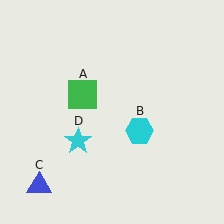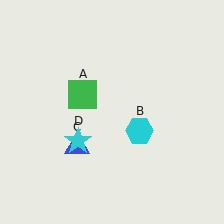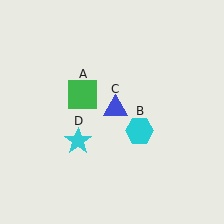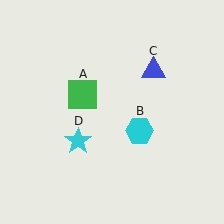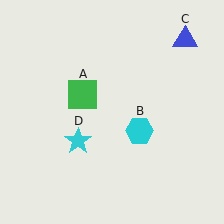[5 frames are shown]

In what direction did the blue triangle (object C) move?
The blue triangle (object C) moved up and to the right.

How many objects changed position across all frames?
1 object changed position: blue triangle (object C).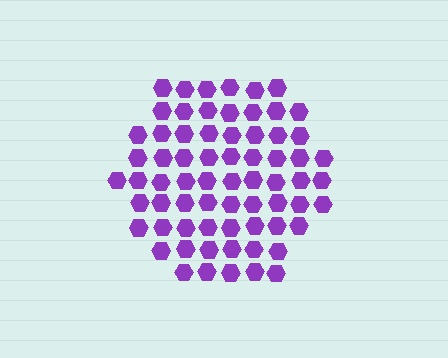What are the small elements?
The small elements are hexagons.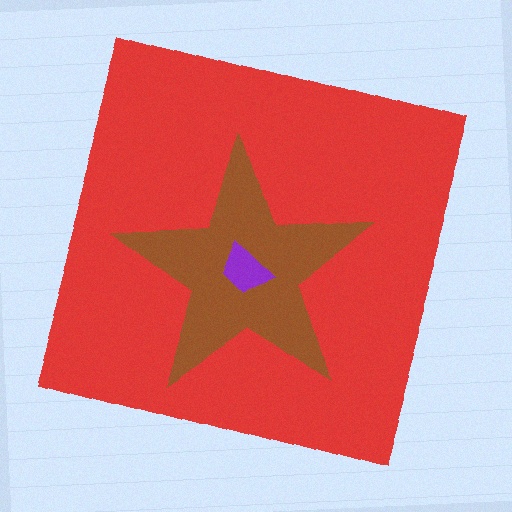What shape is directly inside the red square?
The brown star.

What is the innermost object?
The purple trapezoid.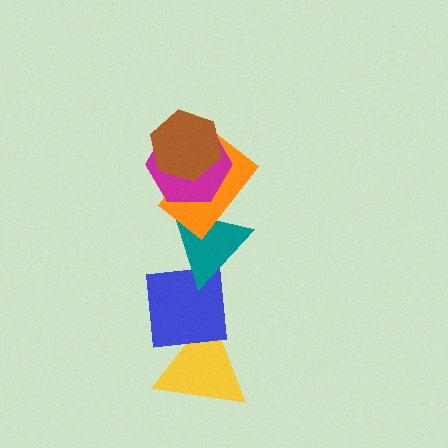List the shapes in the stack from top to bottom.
From top to bottom: the brown hexagon, the magenta hexagon, the orange rectangle, the teal triangle, the blue square, the yellow triangle.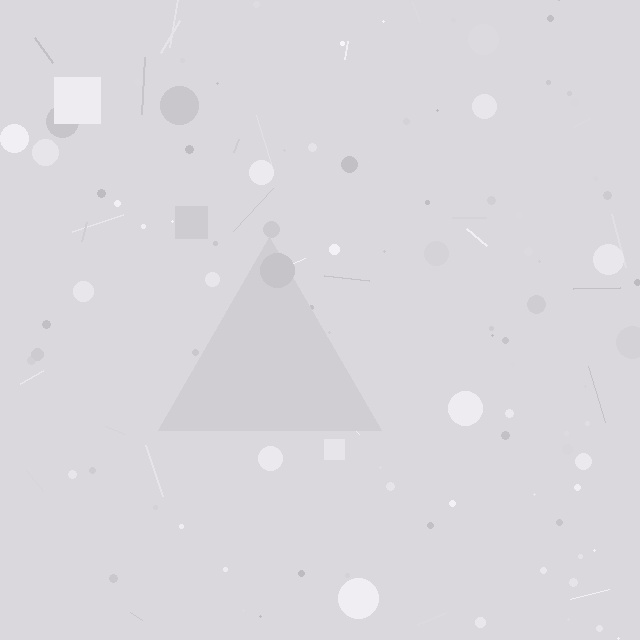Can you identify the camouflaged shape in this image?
The camouflaged shape is a triangle.